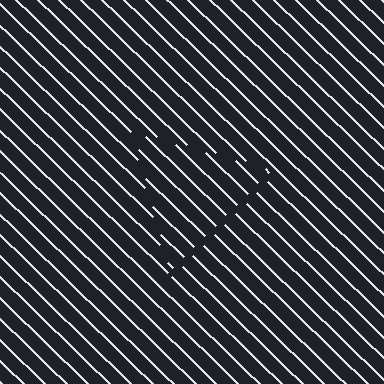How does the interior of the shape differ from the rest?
The interior of the shape contains the same grating, shifted by half a period — the contour is defined by the phase discontinuity where line-ends from the inner and outer gratings abut.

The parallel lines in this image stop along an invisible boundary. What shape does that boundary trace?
An illusory triangle. The interior of the shape contains the same grating, shifted by half a period — the contour is defined by the phase discontinuity where line-ends from the inner and outer gratings abut.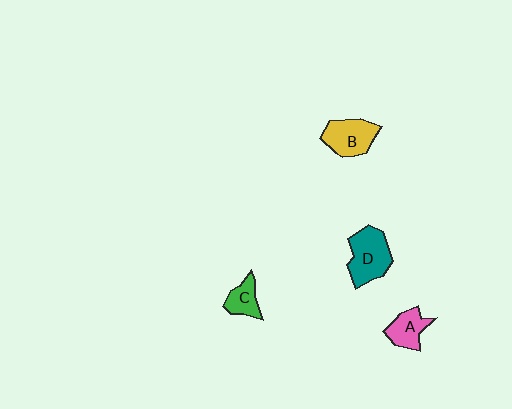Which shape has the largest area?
Shape D (teal).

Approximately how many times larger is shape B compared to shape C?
Approximately 1.7 times.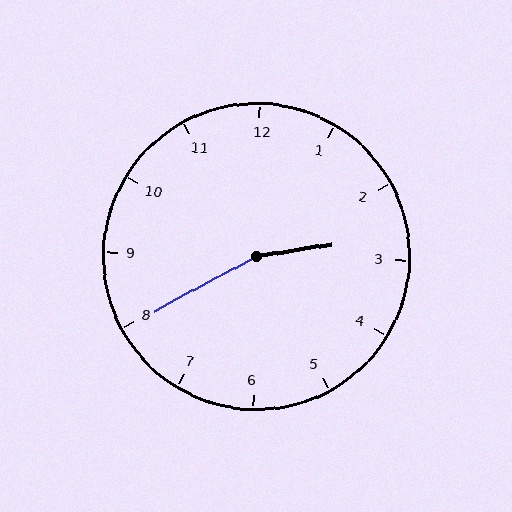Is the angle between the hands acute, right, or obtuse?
It is obtuse.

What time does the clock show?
2:40.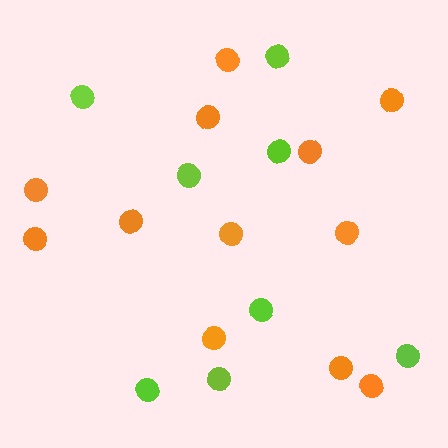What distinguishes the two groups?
There are 2 groups: one group of lime circles (8) and one group of orange circles (12).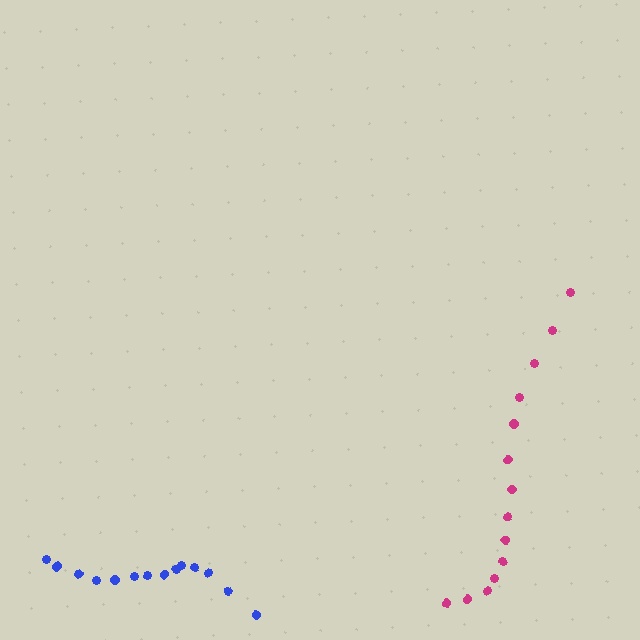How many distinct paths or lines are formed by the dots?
There are 2 distinct paths.